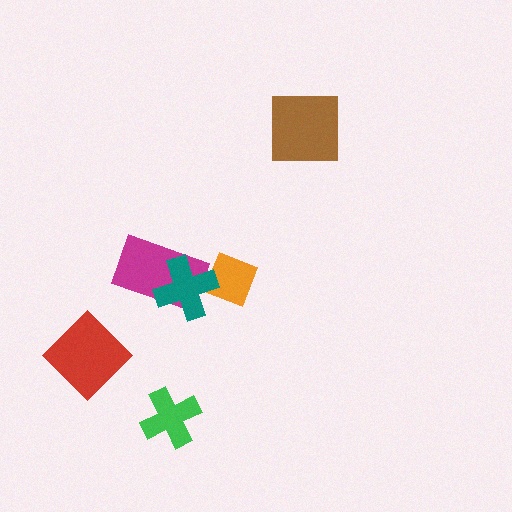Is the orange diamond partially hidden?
Yes, it is partially covered by another shape.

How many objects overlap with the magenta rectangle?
1 object overlaps with the magenta rectangle.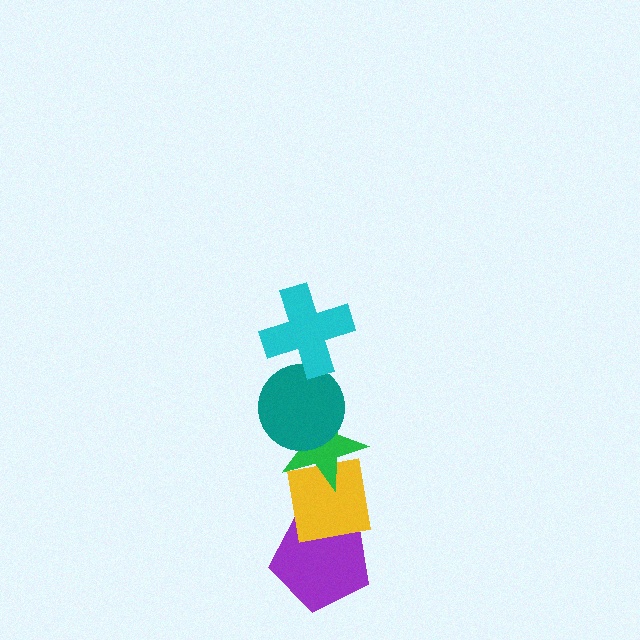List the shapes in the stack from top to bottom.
From top to bottom: the cyan cross, the teal circle, the green star, the yellow square, the purple pentagon.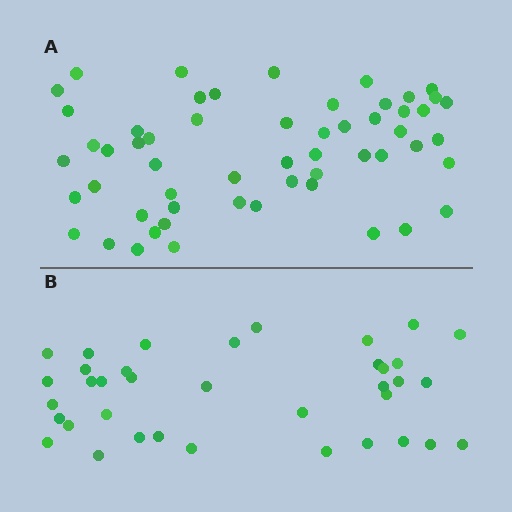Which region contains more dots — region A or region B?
Region A (the top region) has more dots.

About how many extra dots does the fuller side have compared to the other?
Region A has approximately 20 more dots than region B.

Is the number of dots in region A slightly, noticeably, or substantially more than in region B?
Region A has substantially more. The ratio is roughly 1.5 to 1.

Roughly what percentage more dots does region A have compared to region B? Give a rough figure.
About 50% more.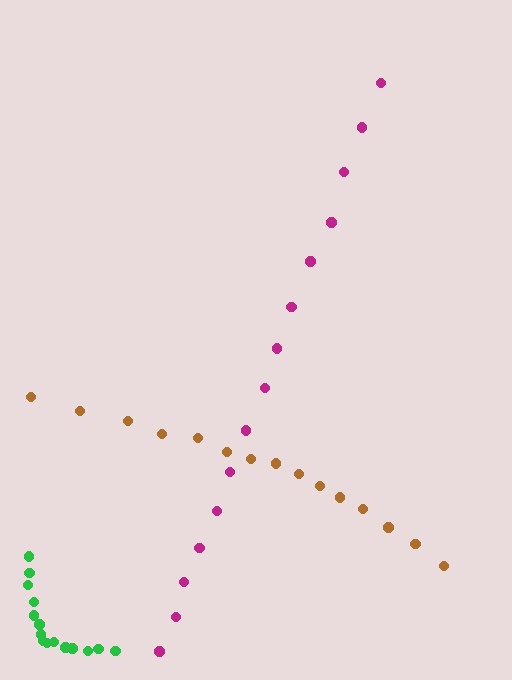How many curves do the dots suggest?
There are 3 distinct paths.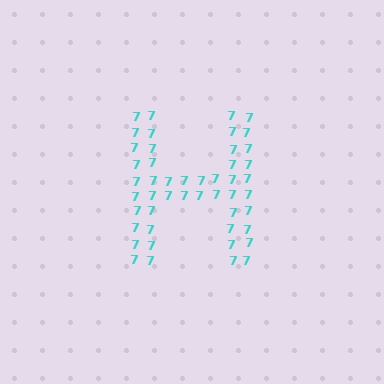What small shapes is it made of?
It is made of small digit 7's.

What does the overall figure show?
The overall figure shows the letter H.